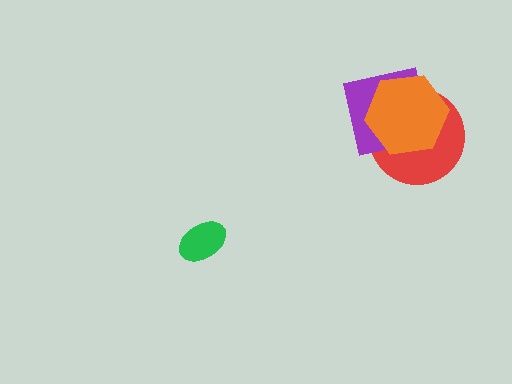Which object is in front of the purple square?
The orange hexagon is in front of the purple square.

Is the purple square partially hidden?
Yes, it is partially covered by another shape.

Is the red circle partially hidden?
Yes, it is partially covered by another shape.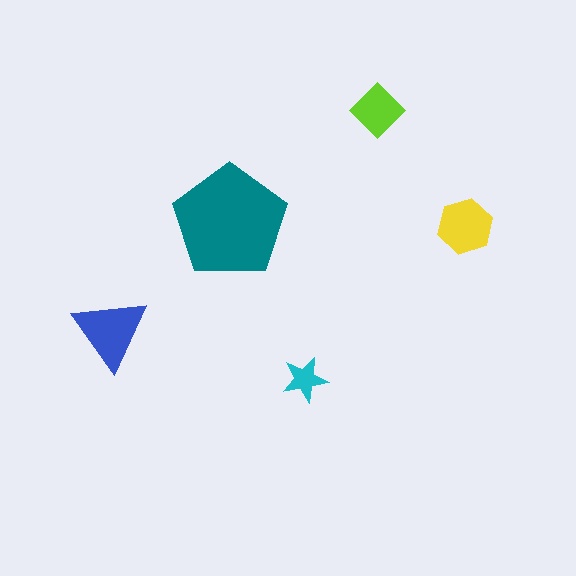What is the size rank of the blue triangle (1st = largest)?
2nd.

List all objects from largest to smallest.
The teal pentagon, the blue triangle, the yellow hexagon, the lime diamond, the cyan star.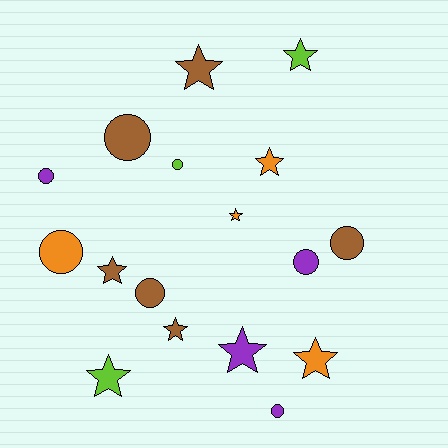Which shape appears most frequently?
Star, with 9 objects.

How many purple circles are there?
There are 3 purple circles.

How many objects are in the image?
There are 17 objects.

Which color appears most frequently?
Brown, with 6 objects.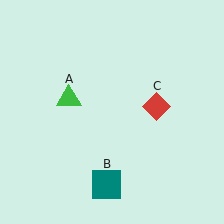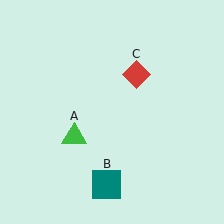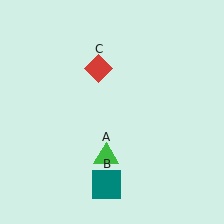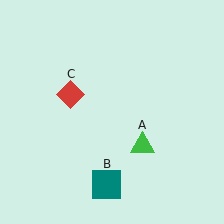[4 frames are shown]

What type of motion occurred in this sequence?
The green triangle (object A), red diamond (object C) rotated counterclockwise around the center of the scene.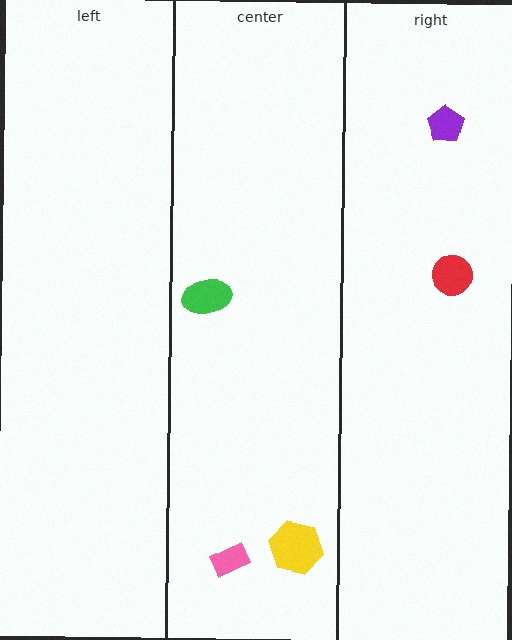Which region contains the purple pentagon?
The right region.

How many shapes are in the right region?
2.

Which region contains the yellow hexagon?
The center region.